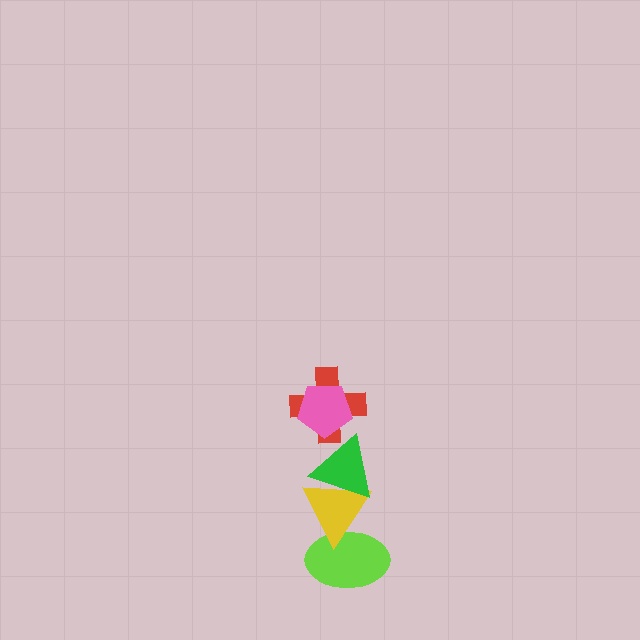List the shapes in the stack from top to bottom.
From top to bottom: the pink pentagon, the red cross, the green triangle, the yellow triangle, the lime ellipse.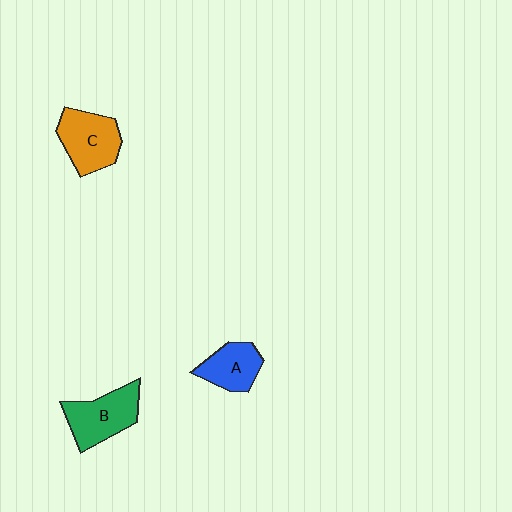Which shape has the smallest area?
Shape A (blue).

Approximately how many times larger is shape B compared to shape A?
Approximately 1.4 times.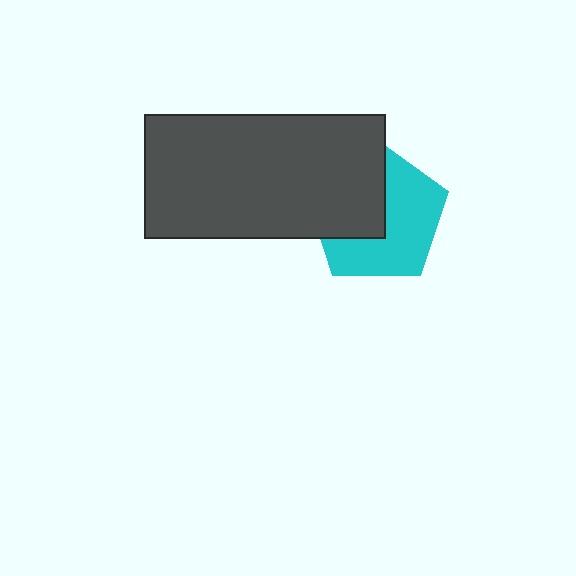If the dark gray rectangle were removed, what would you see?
You would see the complete cyan pentagon.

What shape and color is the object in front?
The object in front is a dark gray rectangle.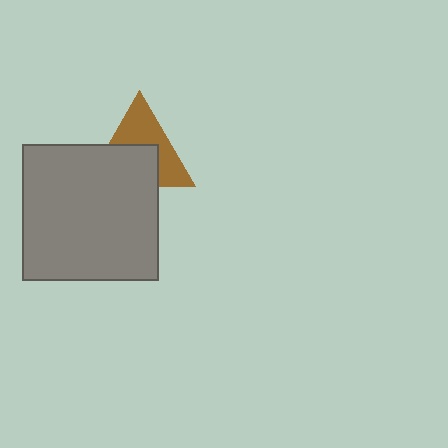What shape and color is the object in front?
The object in front is a gray square.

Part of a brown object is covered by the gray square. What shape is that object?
It is a triangle.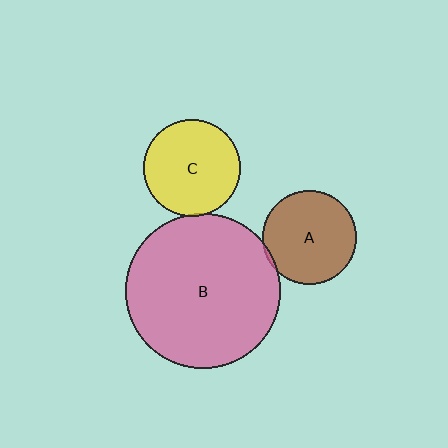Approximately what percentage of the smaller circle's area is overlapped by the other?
Approximately 5%.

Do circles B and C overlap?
Yes.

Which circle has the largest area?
Circle B (pink).